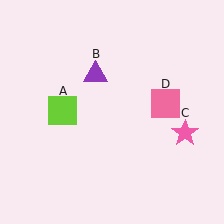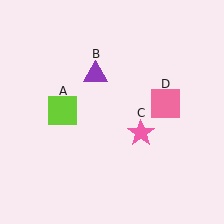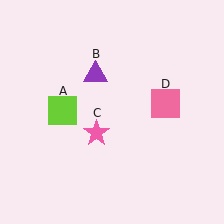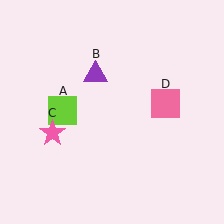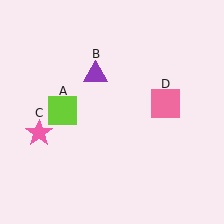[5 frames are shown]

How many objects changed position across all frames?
1 object changed position: pink star (object C).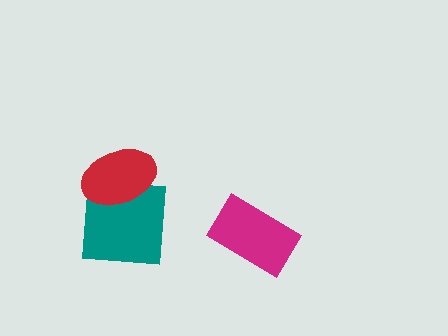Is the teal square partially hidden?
Yes, it is partially covered by another shape.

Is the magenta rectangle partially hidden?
No, no other shape covers it.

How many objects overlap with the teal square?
1 object overlaps with the teal square.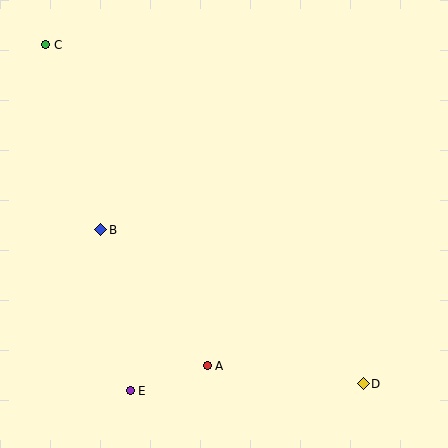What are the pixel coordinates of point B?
Point B is at (101, 230).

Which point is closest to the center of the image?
Point B at (101, 230) is closest to the center.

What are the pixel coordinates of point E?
Point E is at (130, 391).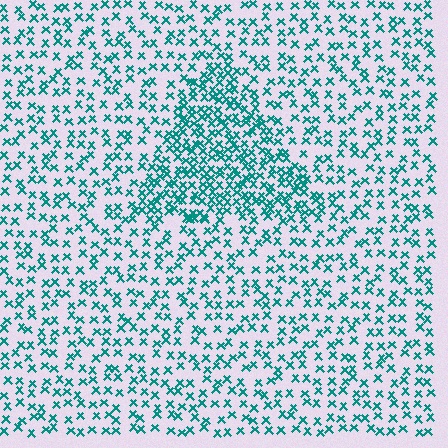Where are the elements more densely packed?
The elements are more densely packed inside the triangle boundary.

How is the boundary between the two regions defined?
The boundary is defined by a change in element density (approximately 2.1x ratio). All elements are the same color, size, and shape.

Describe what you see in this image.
The image contains small teal elements arranged at two different densities. A triangle-shaped region is visible where the elements are more densely packed than the surrounding area.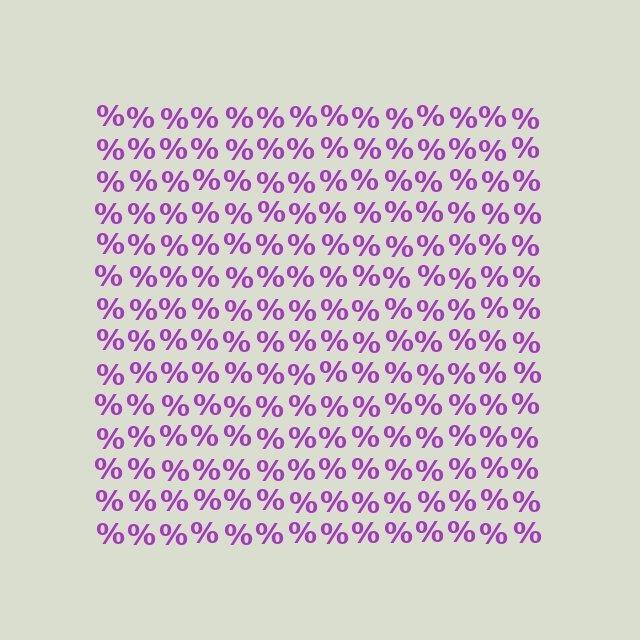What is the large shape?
The large shape is a square.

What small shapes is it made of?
It is made of small percent signs.